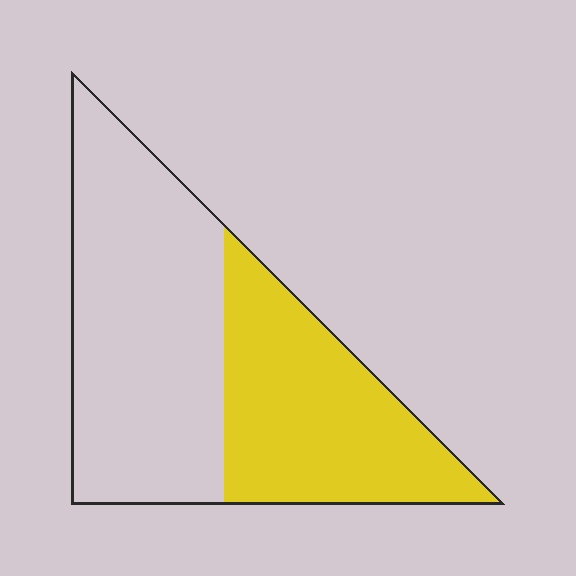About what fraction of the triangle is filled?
About two fifths (2/5).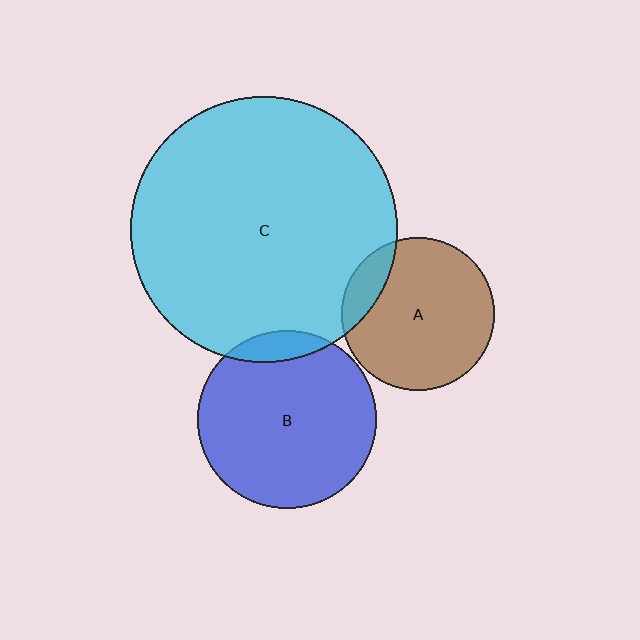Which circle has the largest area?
Circle C (cyan).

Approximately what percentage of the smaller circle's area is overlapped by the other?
Approximately 15%.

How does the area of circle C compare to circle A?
Approximately 3.0 times.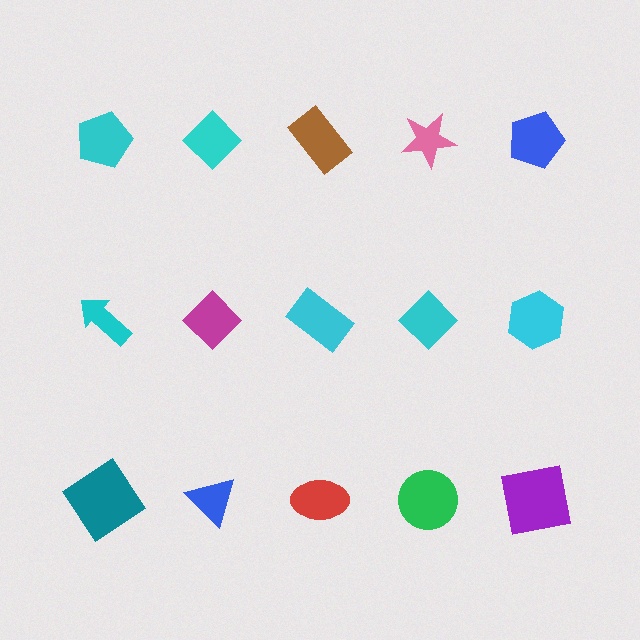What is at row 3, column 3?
A red ellipse.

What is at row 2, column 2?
A magenta diamond.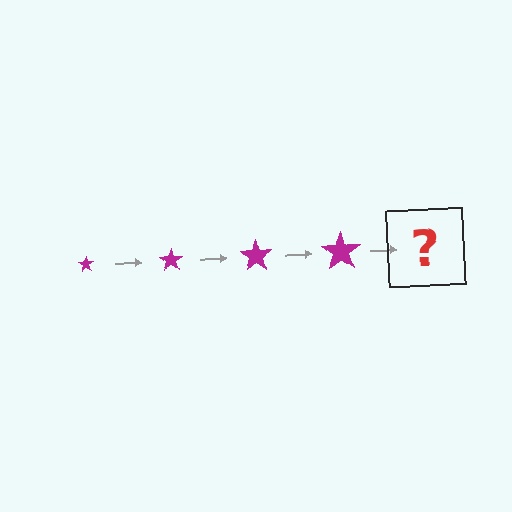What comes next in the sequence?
The next element should be a magenta star, larger than the previous one.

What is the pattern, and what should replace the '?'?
The pattern is that the star gets progressively larger each step. The '?' should be a magenta star, larger than the previous one.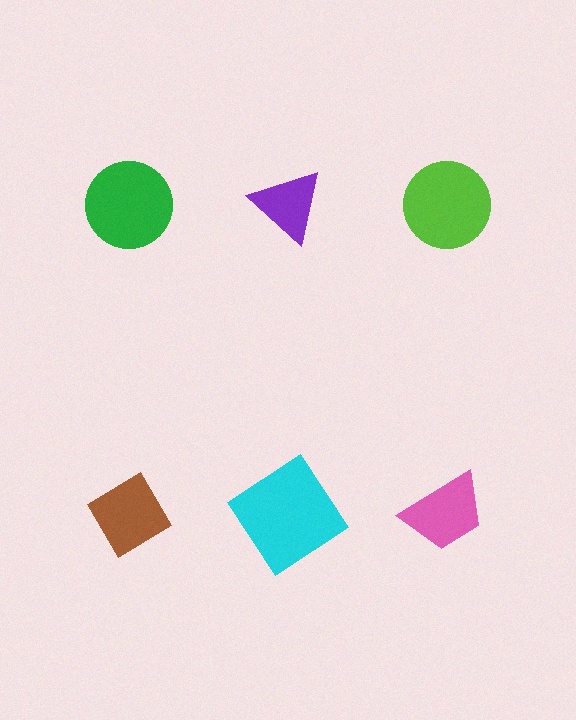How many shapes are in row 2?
3 shapes.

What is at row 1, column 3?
A lime circle.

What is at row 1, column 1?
A green circle.